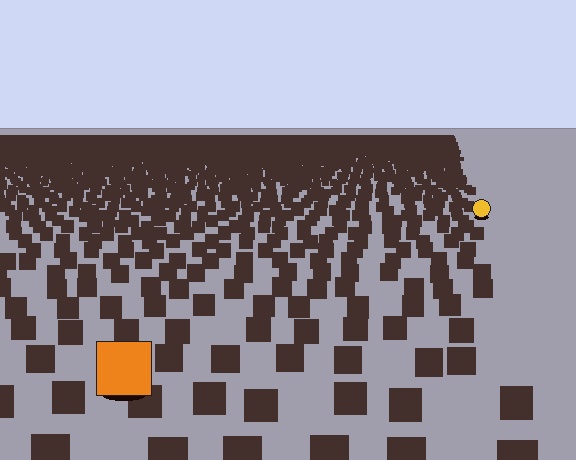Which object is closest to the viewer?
The orange square is closest. The texture marks near it are larger and more spread out.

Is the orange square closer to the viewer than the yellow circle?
Yes. The orange square is closer — you can tell from the texture gradient: the ground texture is coarser near it.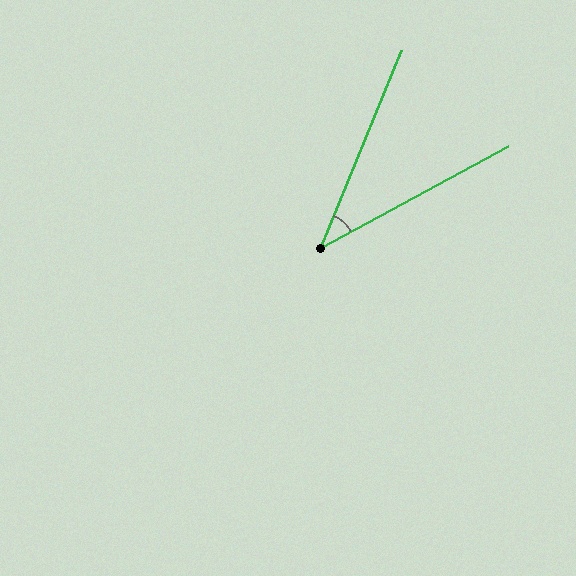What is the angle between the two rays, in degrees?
Approximately 39 degrees.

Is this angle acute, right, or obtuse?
It is acute.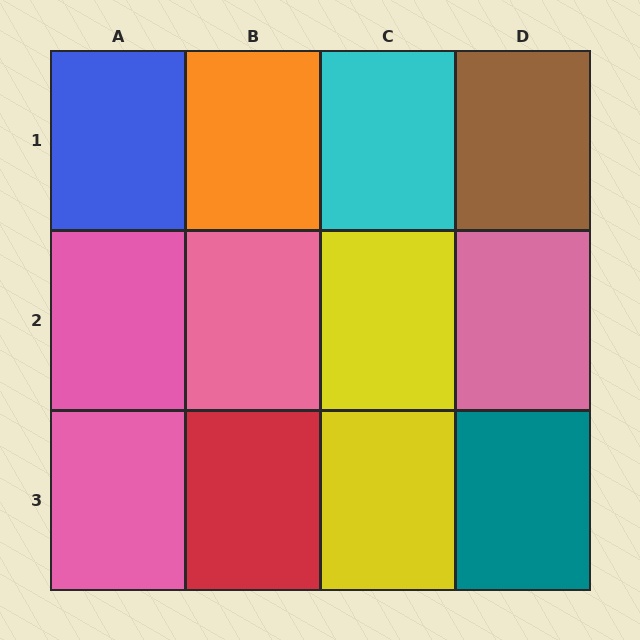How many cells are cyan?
1 cell is cyan.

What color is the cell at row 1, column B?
Orange.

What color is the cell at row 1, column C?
Cyan.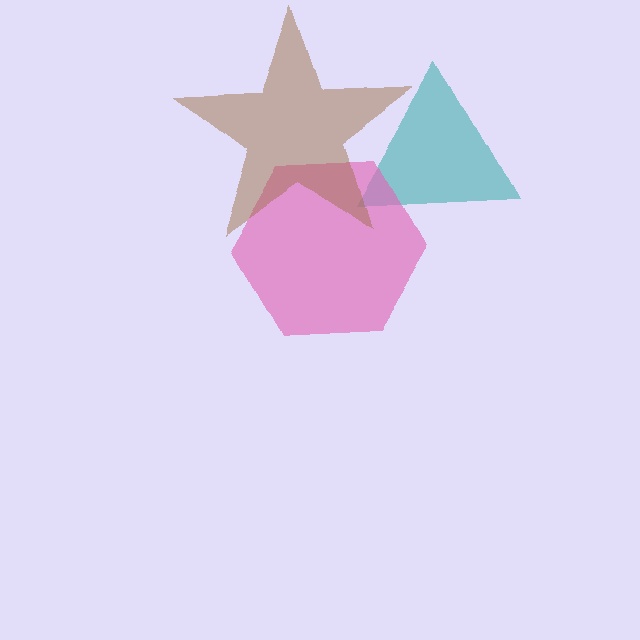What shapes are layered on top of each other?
The layered shapes are: a teal triangle, a pink hexagon, a brown star.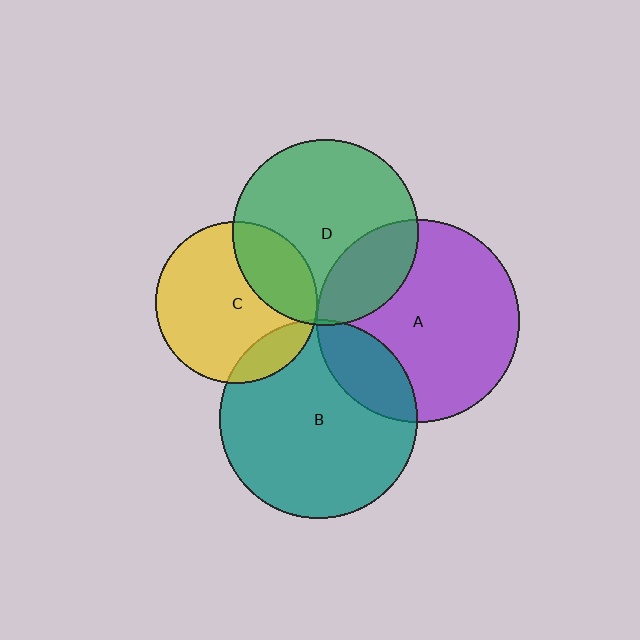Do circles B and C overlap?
Yes.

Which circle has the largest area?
Circle A (purple).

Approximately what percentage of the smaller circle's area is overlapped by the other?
Approximately 15%.